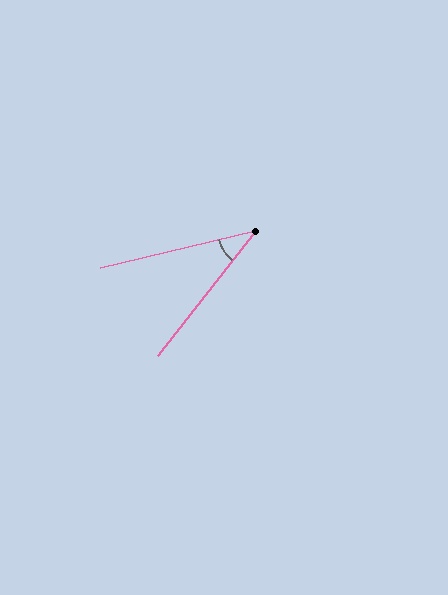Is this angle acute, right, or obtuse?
It is acute.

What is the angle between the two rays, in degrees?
Approximately 38 degrees.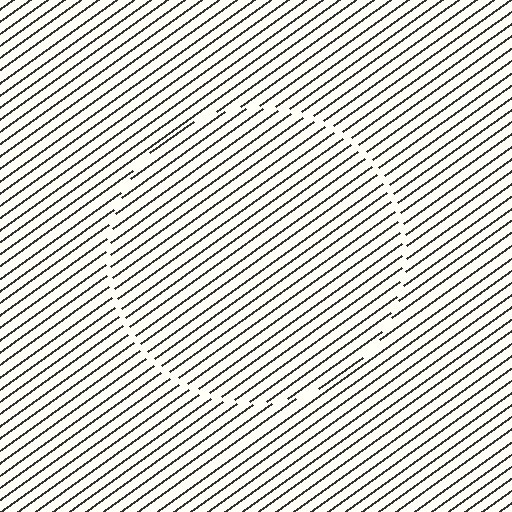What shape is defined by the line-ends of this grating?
An illusory circle. The interior of the shape contains the same grating, shifted by half a period — the contour is defined by the phase discontinuity where line-ends from the inner and outer gratings abut.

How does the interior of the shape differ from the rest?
The interior of the shape contains the same grating, shifted by half a period — the contour is defined by the phase discontinuity where line-ends from the inner and outer gratings abut.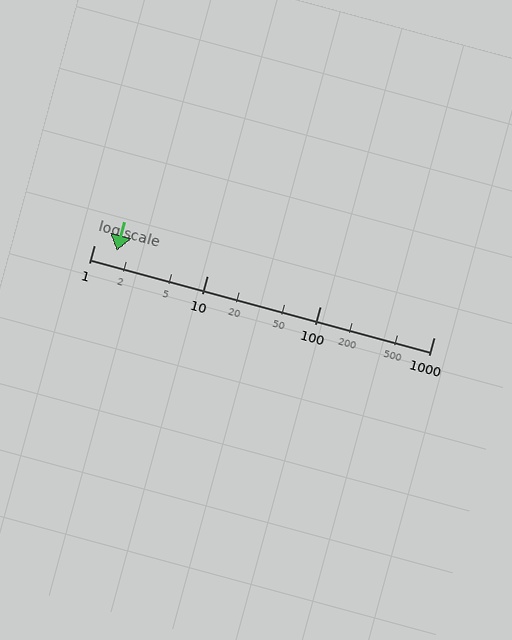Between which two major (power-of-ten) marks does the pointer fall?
The pointer is between 1 and 10.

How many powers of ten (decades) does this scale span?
The scale spans 3 decades, from 1 to 1000.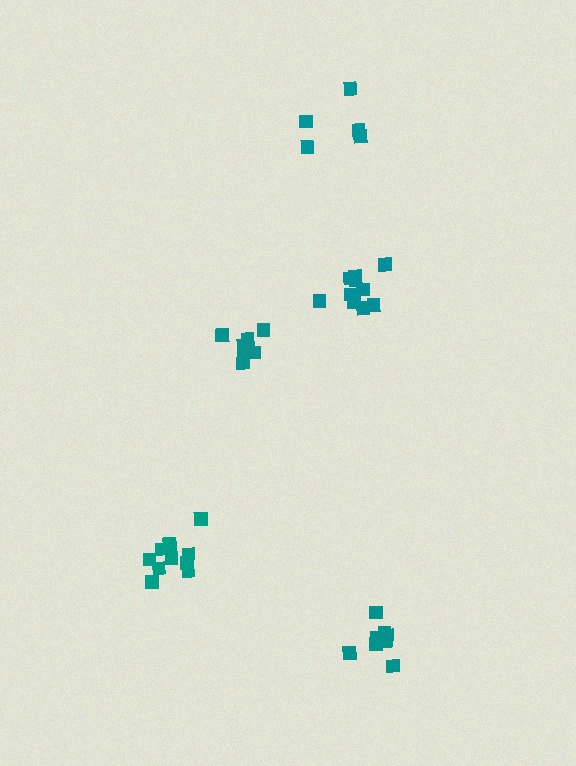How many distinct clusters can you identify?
There are 5 distinct clusters.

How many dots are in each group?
Group 1: 8 dots, Group 2: 7 dots, Group 3: 5 dots, Group 4: 10 dots, Group 5: 10 dots (40 total).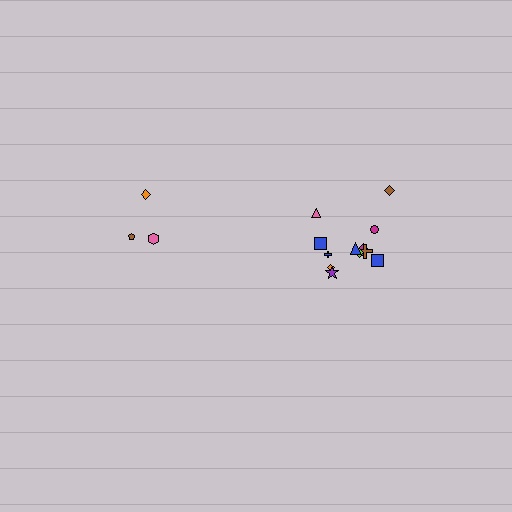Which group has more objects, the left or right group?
The right group.